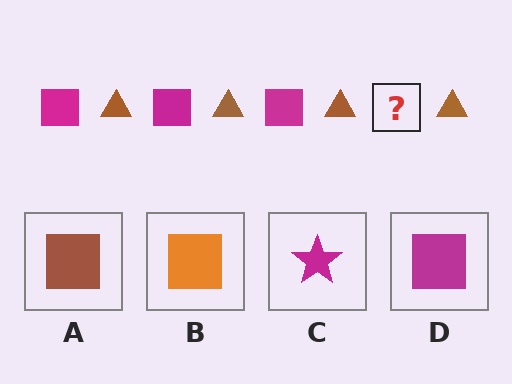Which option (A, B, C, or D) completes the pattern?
D.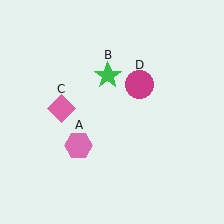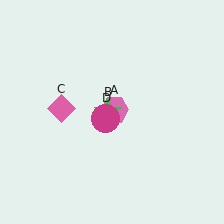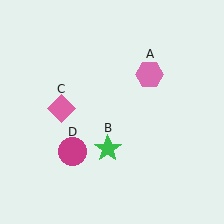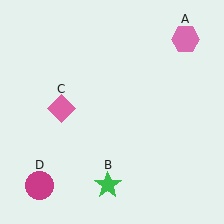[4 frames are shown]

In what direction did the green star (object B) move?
The green star (object B) moved down.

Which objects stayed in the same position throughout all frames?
Pink diamond (object C) remained stationary.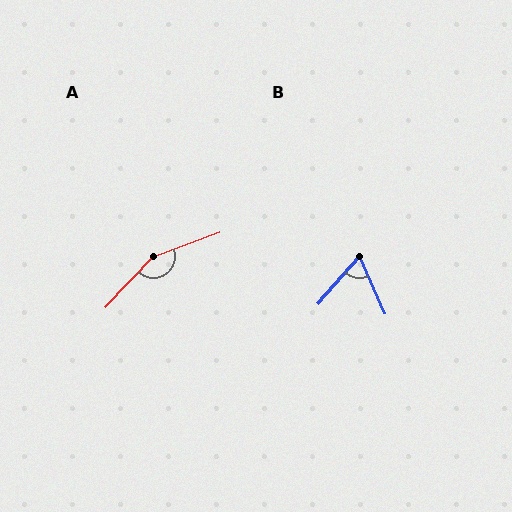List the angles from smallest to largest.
B (65°), A (153°).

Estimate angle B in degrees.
Approximately 65 degrees.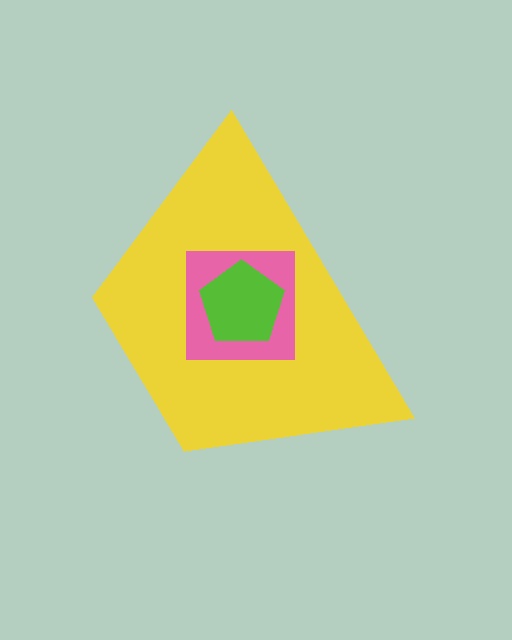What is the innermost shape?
The lime pentagon.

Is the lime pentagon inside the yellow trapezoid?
Yes.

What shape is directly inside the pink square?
The lime pentagon.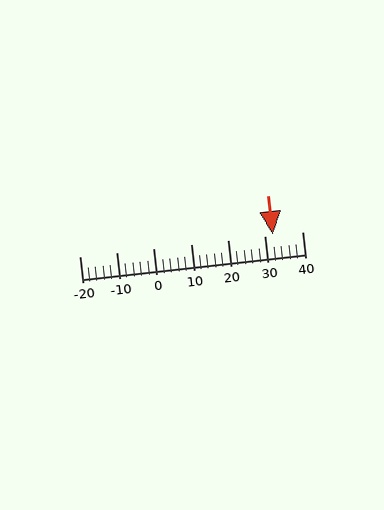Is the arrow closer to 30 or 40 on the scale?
The arrow is closer to 30.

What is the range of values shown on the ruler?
The ruler shows values from -20 to 40.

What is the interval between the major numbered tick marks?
The major tick marks are spaced 10 units apart.